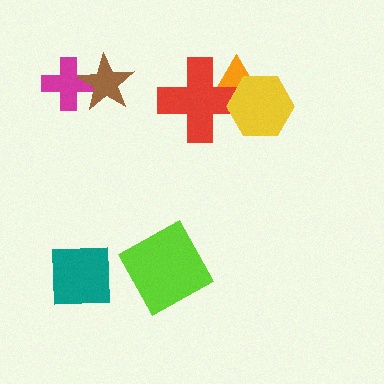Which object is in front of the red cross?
The yellow hexagon is in front of the red cross.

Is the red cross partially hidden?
Yes, it is partially covered by another shape.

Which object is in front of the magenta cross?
The brown star is in front of the magenta cross.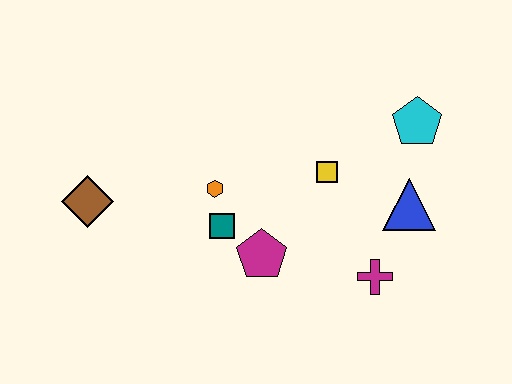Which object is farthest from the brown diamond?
The cyan pentagon is farthest from the brown diamond.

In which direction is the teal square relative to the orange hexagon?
The teal square is below the orange hexagon.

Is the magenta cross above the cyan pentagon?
No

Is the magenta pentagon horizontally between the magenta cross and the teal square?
Yes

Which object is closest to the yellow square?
The blue triangle is closest to the yellow square.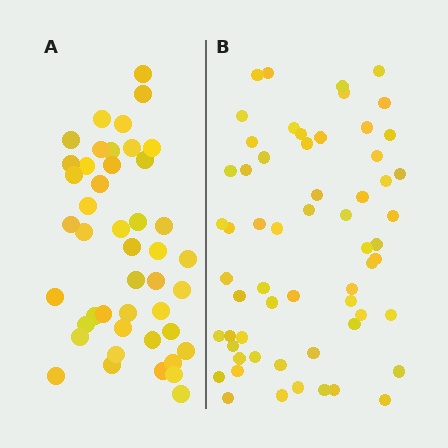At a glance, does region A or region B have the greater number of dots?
Region B (the right region) has more dots.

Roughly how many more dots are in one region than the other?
Region B has approximately 15 more dots than region A.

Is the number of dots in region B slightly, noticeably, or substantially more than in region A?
Region B has noticeably more, but not dramatically so. The ratio is roughly 1.3 to 1.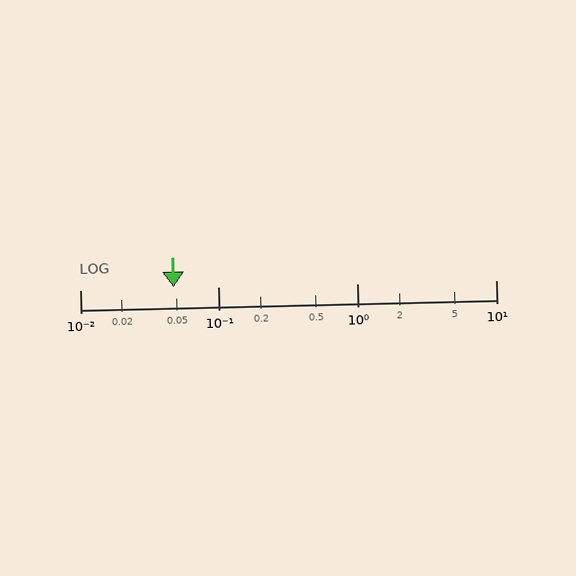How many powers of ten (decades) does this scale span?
The scale spans 3 decades, from 0.01 to 10.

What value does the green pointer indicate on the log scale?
The pointer indicates approximately 0.047.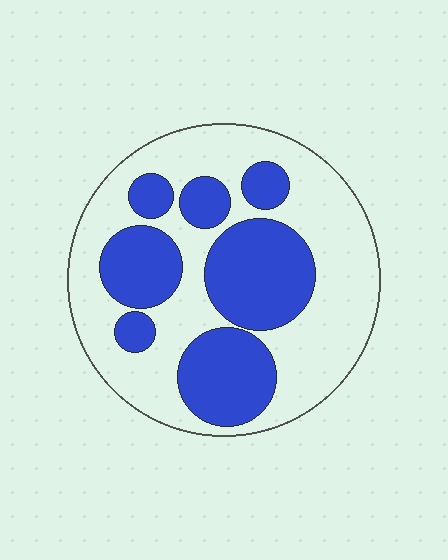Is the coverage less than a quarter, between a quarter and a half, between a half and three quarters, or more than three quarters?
Between a quarter and a half.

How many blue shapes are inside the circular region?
7.